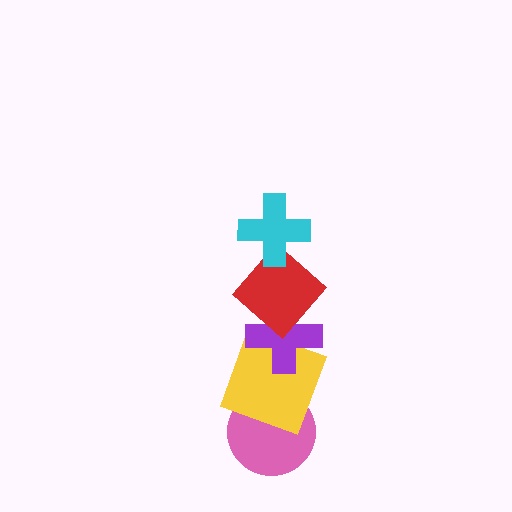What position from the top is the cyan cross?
The cyan cross is 1st from the top.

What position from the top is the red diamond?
The red diamond is 2nd from the top.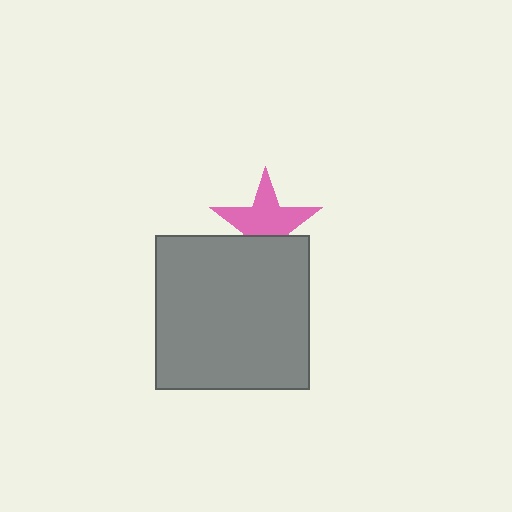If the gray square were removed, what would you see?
You would see the complete pink star.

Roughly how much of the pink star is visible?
Most of it is visible (roughly 65%).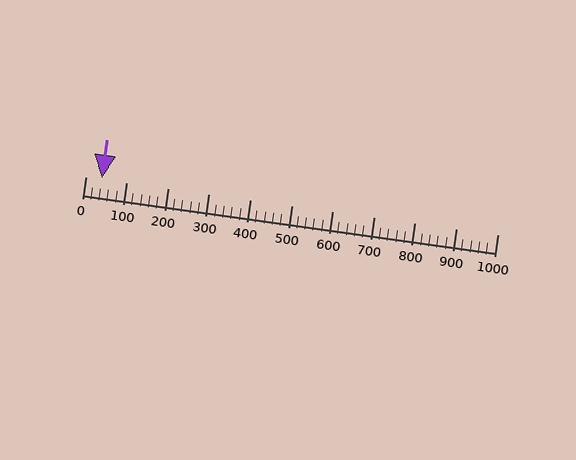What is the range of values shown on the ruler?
The ruler shows values from 0 to 1000.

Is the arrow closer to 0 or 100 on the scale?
The arrow is closer to 0.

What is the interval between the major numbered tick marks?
The major tick marks are spaced 100 units apart.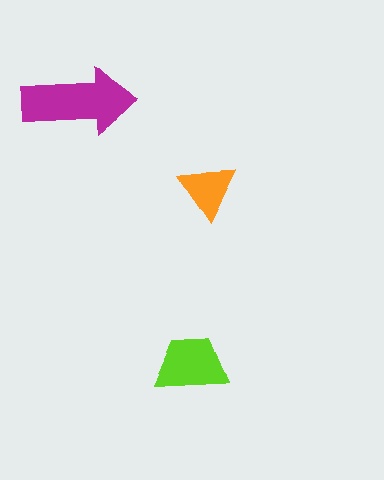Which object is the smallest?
The orange triangle.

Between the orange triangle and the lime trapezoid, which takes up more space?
The lime trapezoid.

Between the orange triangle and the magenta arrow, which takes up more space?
The magenta arrow.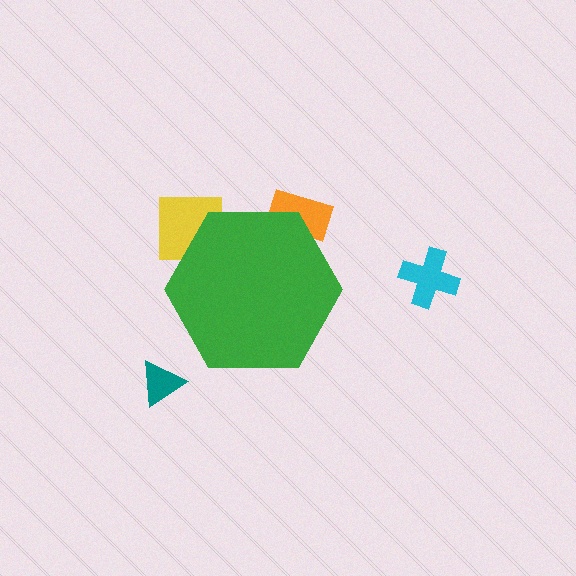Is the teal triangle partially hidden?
No, the teal triangle is fully visible.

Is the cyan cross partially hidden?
No, the cyan cross is fully visible.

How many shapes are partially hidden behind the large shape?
2 shapes are partially hidden.